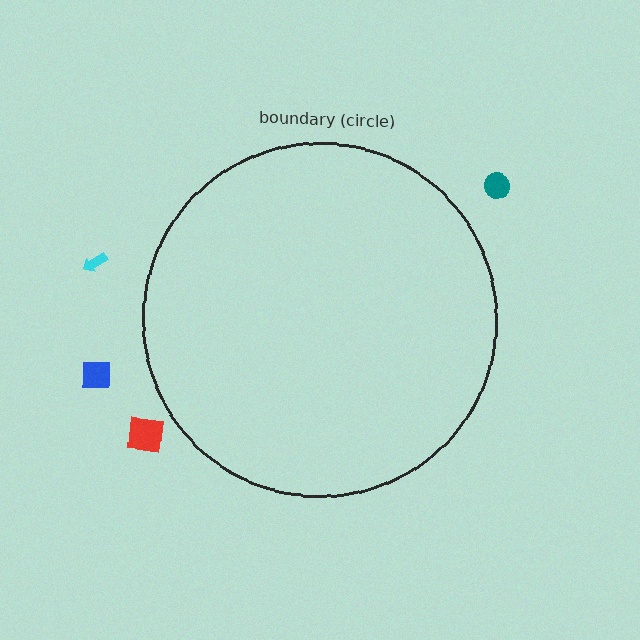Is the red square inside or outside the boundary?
Outside.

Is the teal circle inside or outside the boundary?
Outside.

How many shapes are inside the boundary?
0 inside, 4 outside.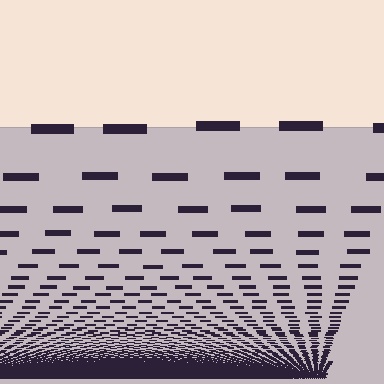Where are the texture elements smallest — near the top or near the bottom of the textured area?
Near the bottom.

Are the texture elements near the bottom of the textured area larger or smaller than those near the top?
Smaller. The gradient is inverted — elements near the bottom are smaller and denser.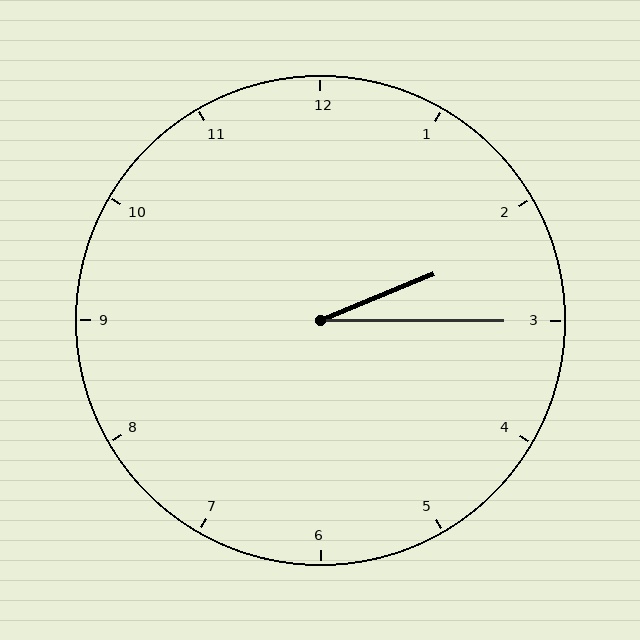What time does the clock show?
2:15.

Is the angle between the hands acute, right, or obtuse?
It is acute.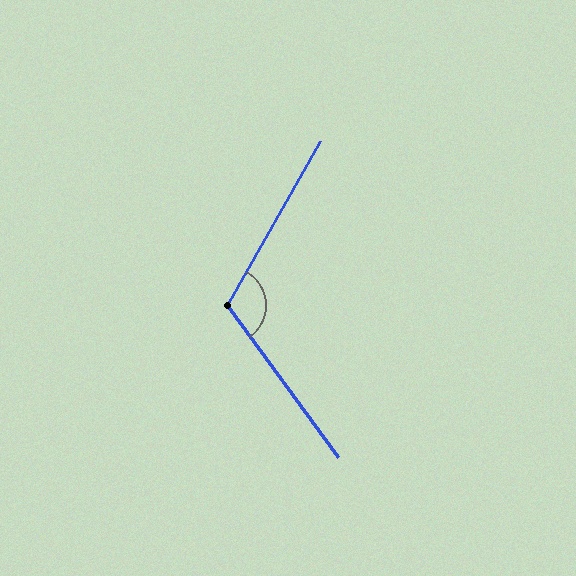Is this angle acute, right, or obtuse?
It is obtuse.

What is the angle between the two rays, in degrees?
Approximately 114 degrees.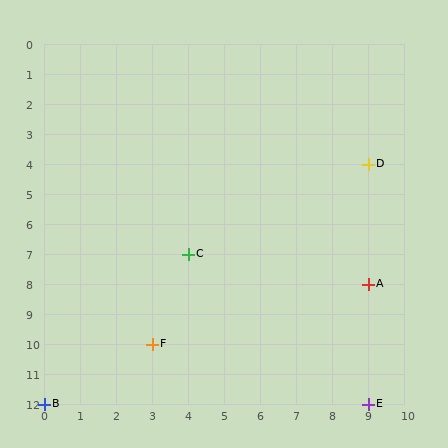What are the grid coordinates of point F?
Point F is at grid coordinates (3, 10).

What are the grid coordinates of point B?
Point B is at grid coordinates (0, 12).